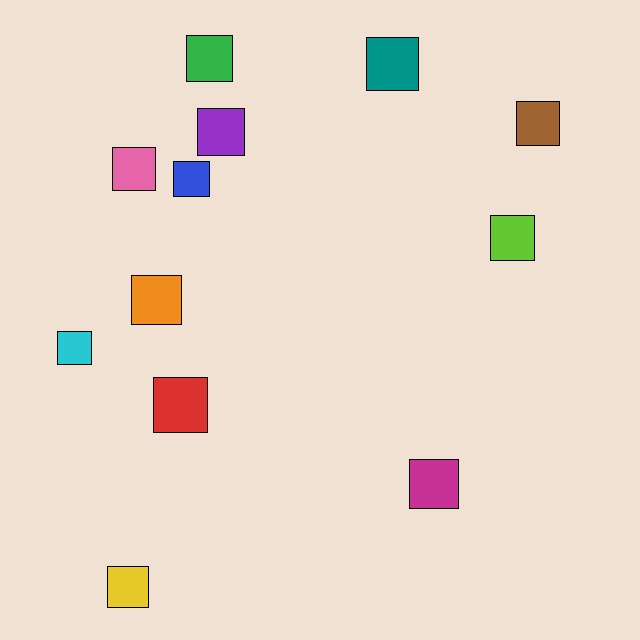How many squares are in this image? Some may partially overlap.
There are 12 squares.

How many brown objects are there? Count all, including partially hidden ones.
There is 1 brown object.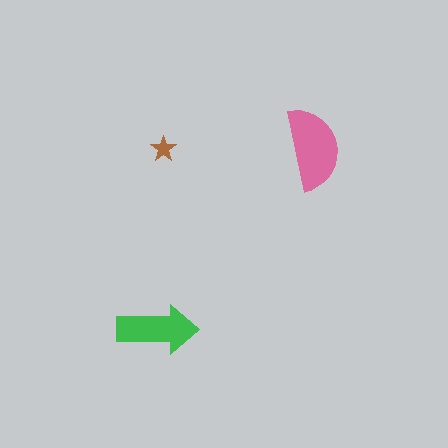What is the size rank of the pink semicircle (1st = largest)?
1st.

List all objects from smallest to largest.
The brown star, the green arrow, the pink semicircle.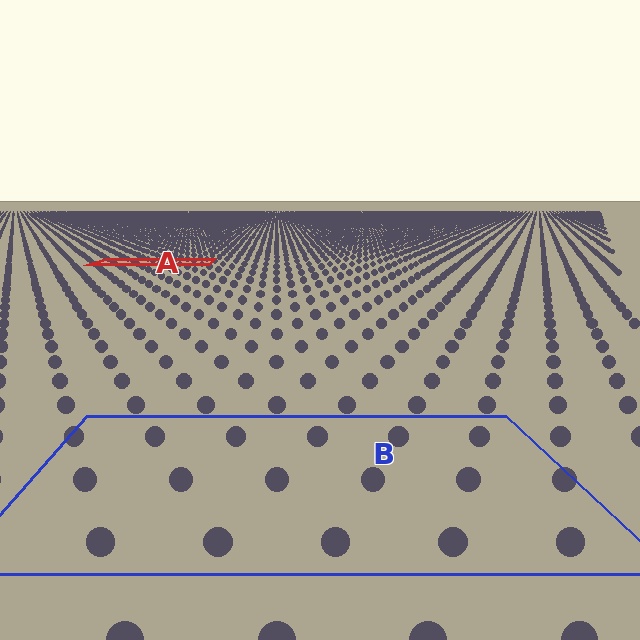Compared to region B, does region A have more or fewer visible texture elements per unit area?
Region A has more texture elements per unit area — they are packed more densely because it is farther away.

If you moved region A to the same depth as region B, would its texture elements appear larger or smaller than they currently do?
They would appear larger. At a closer depth, the same texture elements are projected at a bigger on-screen size.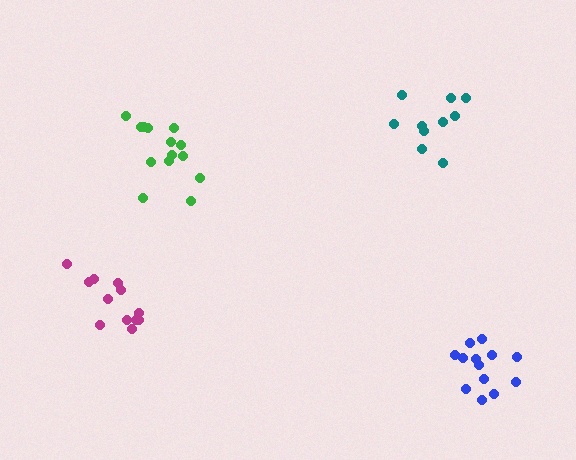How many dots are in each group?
Group 1: 10 dots, Group 2: 14 dots, Group 3: 12 dots, Group 4: 13 dots (49 total).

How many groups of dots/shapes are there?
There are 4 groups.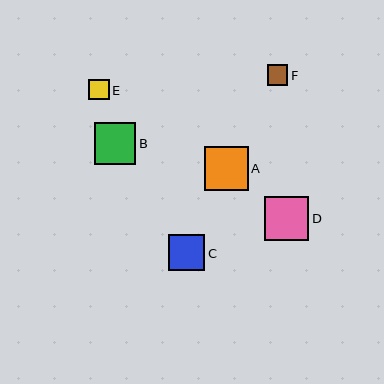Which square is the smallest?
Square E is the smallest with a size of approximately 20 pixels.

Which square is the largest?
Square D is the largest with a size of approximately 44 pixels.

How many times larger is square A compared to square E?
Square A is approximately 2.2 times the size of square E.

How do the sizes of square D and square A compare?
Square D and square A are approximately the same size.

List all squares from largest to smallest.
From largest to smallest: D, A, B, C, F, E.